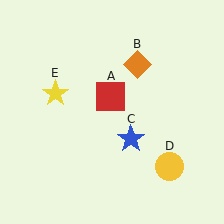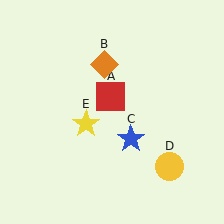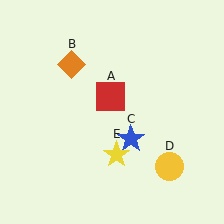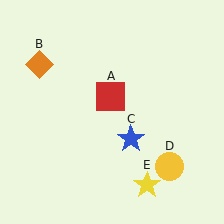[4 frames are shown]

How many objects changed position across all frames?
2 objects changed position: orange diamond (object B), yellow star (object E).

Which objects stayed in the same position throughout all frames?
Red square (object A) and blue star (object C) and yellow circle (object D) remained stationary.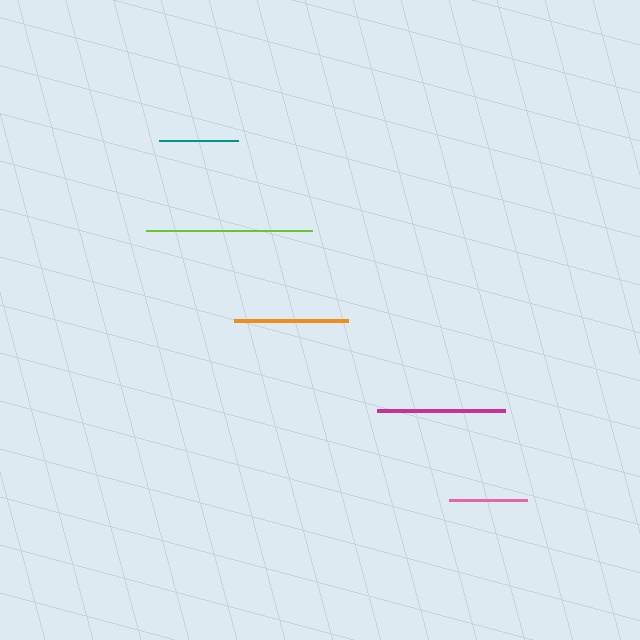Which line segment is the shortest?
The pink line is the shortest at approximately 78 pixels.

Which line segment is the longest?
The lime line is the longest at approximately 166 pixels.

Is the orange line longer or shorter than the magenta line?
The magenta line is longer than the orange line.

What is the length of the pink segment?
The pink segment is approximately 78 pixels long.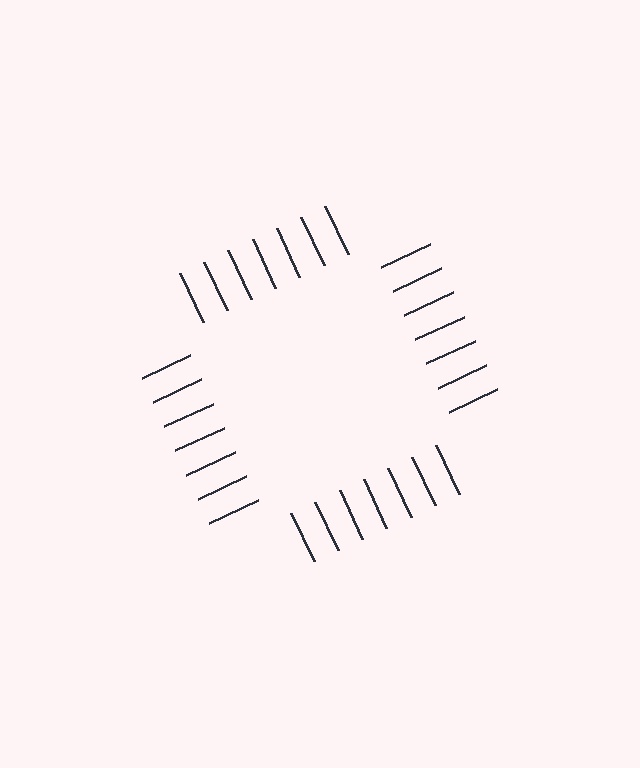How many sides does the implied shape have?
4 sides — the line-ends trace a square.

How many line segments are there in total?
28 — 7 along each of the 4 edges.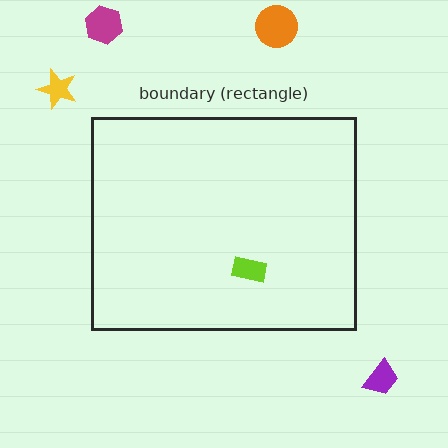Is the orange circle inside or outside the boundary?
Outside.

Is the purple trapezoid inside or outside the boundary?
Outside.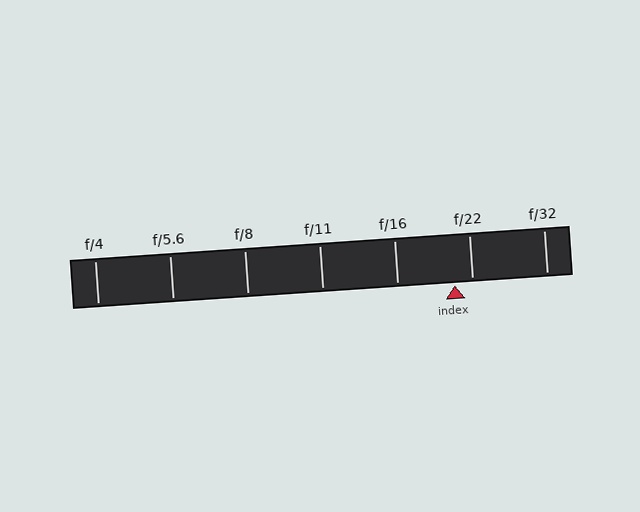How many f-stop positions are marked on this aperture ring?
There are 7 f-stop positions marked.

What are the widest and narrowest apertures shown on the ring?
The widest aperture shown is f/4 and the narrowest is f/32.